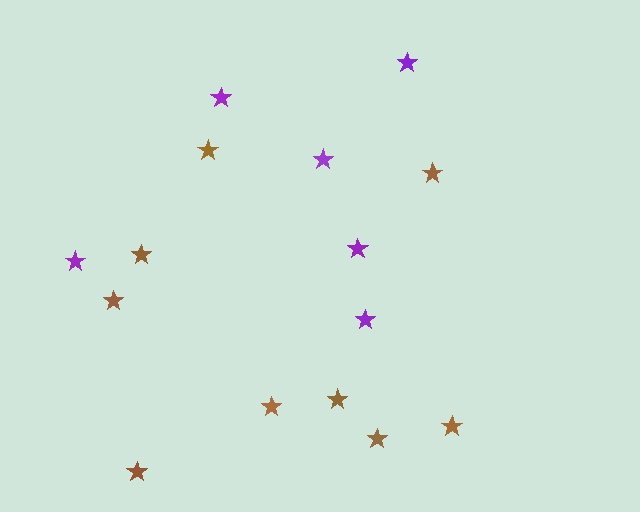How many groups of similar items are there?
There are 2 groups: one group of brown stars (9) and one group of purple stars (6).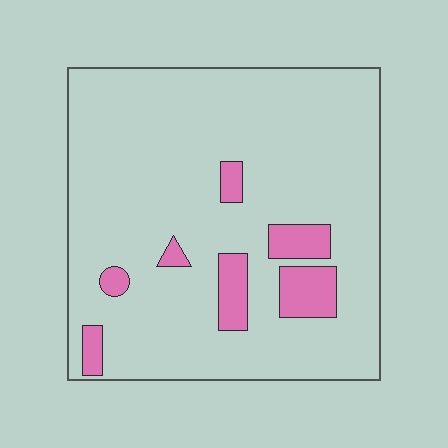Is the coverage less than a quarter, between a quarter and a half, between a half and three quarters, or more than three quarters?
Less than a quarter.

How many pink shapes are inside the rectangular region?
7.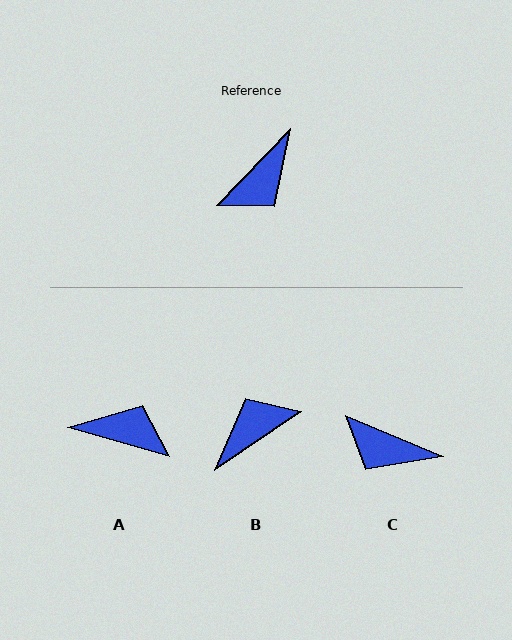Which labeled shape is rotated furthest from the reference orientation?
B, about 168 degrees away.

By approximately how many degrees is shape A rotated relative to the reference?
Approximately 118 degrees counter-clockwise.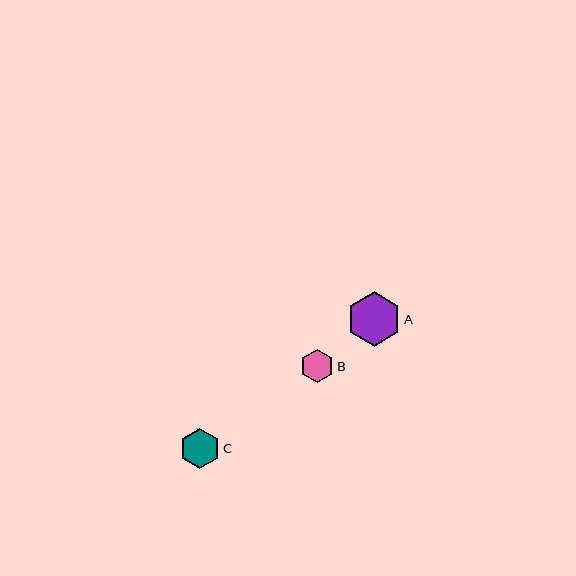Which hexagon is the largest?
Hexagon A is the largest with a size of approximately 54 pixels.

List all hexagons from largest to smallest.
From largest to smallest: A, C, B.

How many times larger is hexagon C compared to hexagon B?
Hexagon C is approximately 1.2 times the size of hexagon B.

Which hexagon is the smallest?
Hexagon B is the smallest with a size of approximately 33 pixels.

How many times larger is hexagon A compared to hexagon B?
Hexagon A is approximately 1.6 times the size of hexagon B.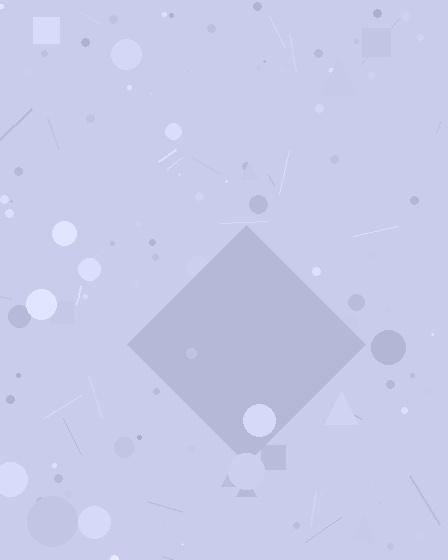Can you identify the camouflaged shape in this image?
The camouflaged shape is a diamond.